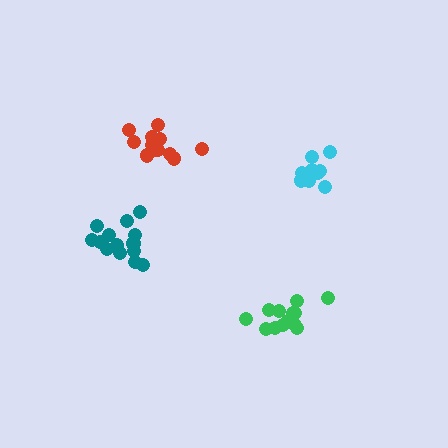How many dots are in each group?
Group 1: 10 dots, Group 2: 12 dots, Group 3: 13 dots, Group 4: 14 dots (49 total).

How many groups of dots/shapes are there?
There are 4 groups.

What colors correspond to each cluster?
The clusters are colored: cyan, red, green, teal.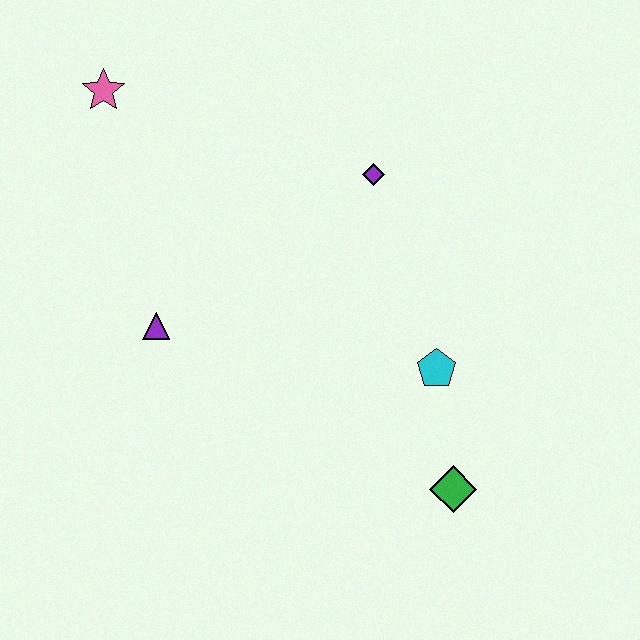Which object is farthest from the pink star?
The green diamond is farthest from the pink star.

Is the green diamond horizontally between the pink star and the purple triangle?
No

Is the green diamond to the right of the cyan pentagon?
Yes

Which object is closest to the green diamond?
The cyan pentagon is closest to the green diamond.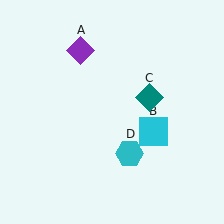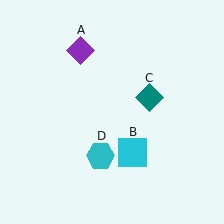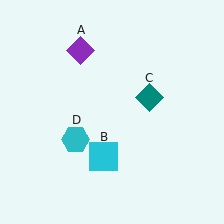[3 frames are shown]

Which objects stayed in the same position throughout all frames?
Purple diamond (object A) and teal diamond (object C) remained stationary.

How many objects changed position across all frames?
2 objects changed position: cyan square (object B), cyan hexagon (object D).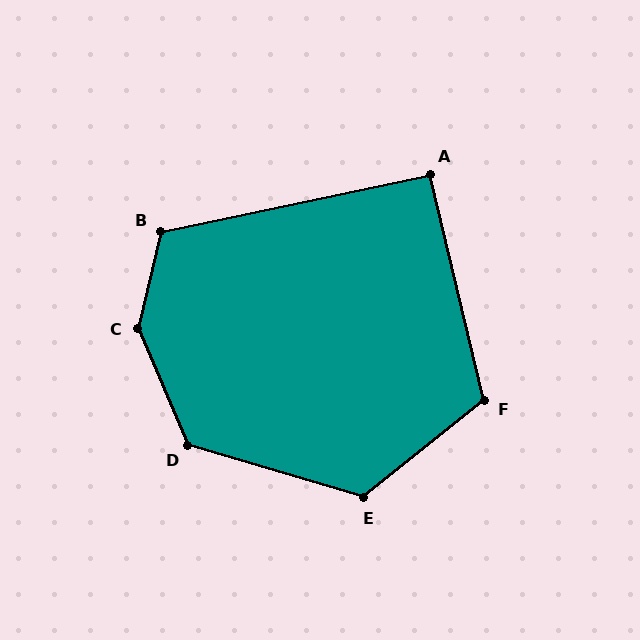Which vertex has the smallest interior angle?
A, at approximately 92 degrees.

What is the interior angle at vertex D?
Approximately 129 degrees (obtuse).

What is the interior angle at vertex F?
Approximately 116 degrees (obtuse).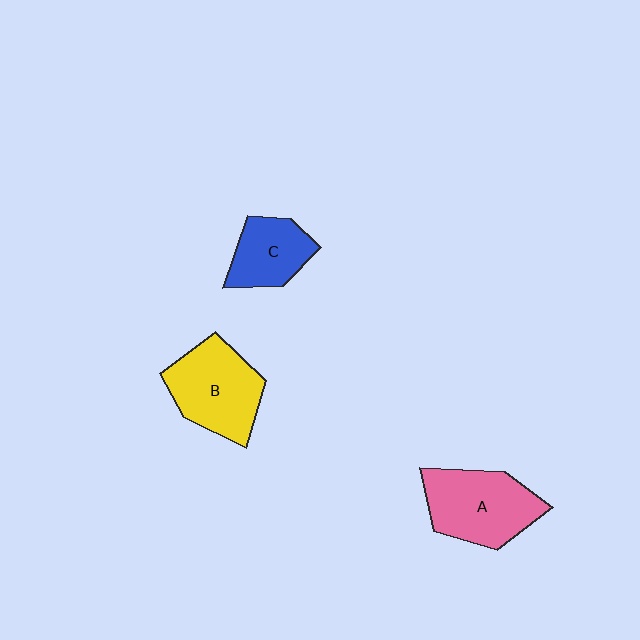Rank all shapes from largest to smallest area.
From largest to smallest: A (pink), B (yellow), C (blue).